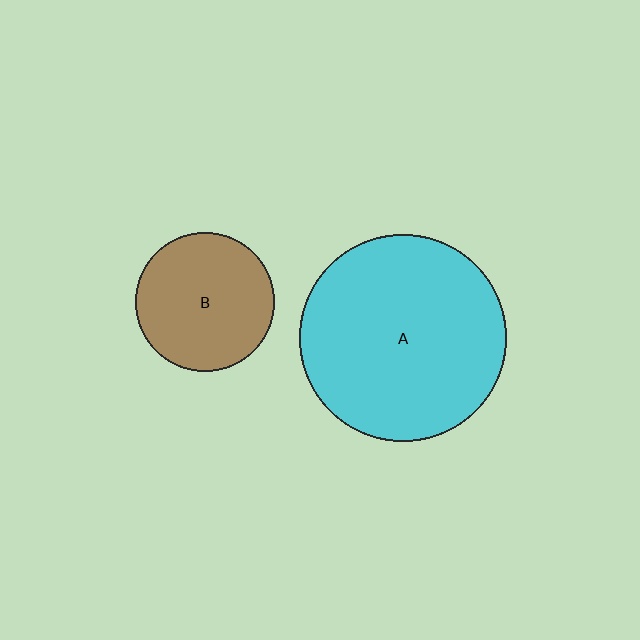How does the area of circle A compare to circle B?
Approximately 2.2 times.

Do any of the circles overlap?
No, none of the circles overlap.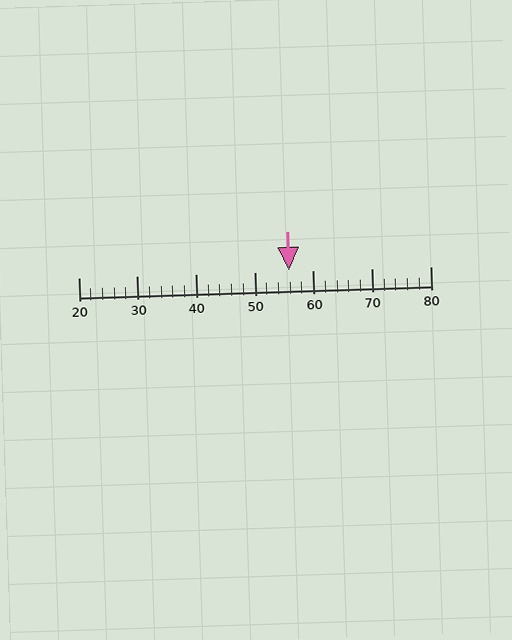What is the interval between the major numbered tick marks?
The major tick marks are spaced 10 units apart.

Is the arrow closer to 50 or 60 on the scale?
The arrow is closer to 60.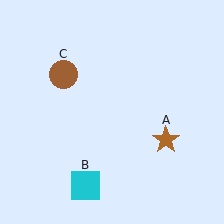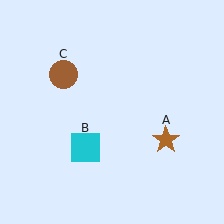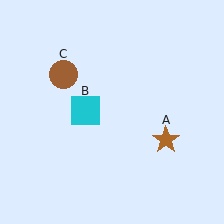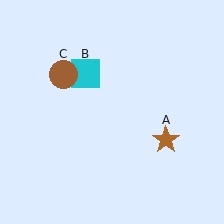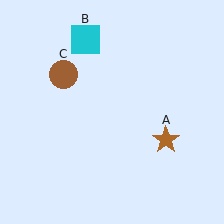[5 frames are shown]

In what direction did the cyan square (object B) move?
The cyan square (object B) moved up.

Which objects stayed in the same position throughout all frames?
Brown star (object A) and brown circle (object C) remained stationary.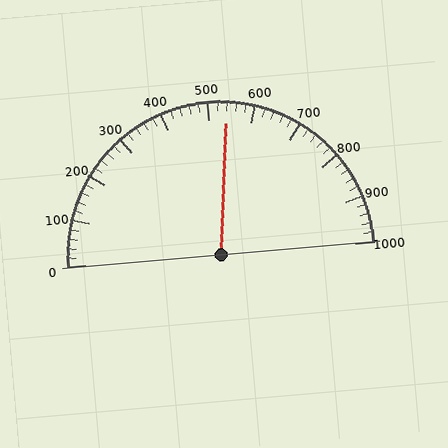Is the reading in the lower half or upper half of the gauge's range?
The reading is in the upper half of the range (0 to 1000).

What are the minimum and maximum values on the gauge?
The gauge ranges from 0 to 1000.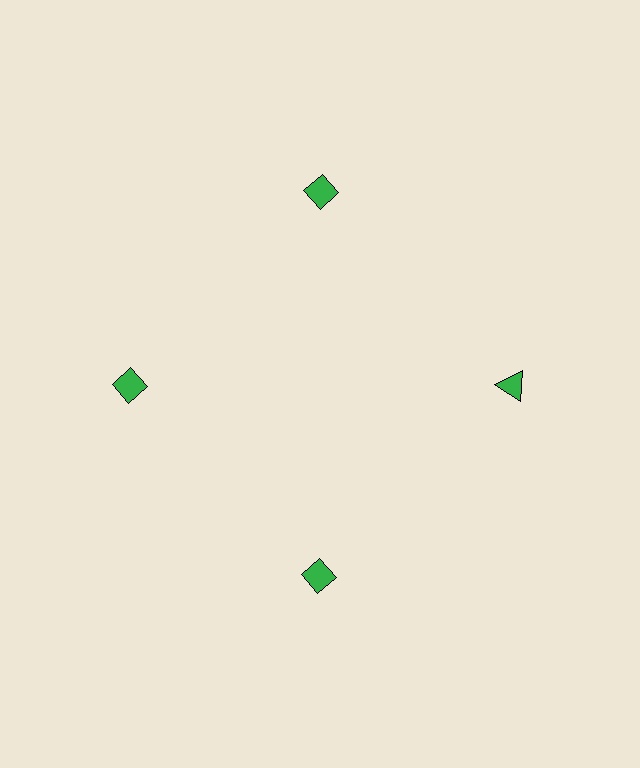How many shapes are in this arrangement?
There are 4 shapes arranged in a ring pattern.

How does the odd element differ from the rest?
It has a different shape: triangle instead of diamond.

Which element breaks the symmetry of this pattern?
The green triangle at roughly the 3 o'clock position breaks the symmetry. All other shapes are green diamonds.